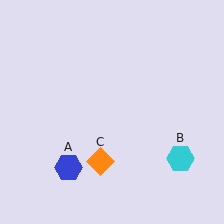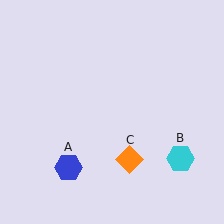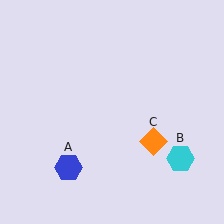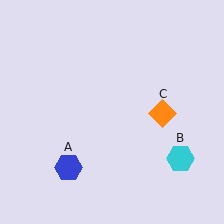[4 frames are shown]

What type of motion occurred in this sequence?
The orange diamond (object C) rotated counterclockwise around the center of the scene.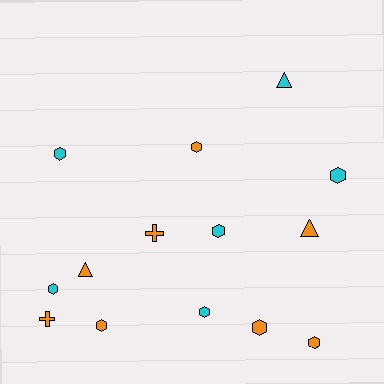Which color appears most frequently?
Orange, with 8 objects.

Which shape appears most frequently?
Hexagon, with 9 objects.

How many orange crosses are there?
There are 2 orange crosses.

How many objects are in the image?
There are 14 objects.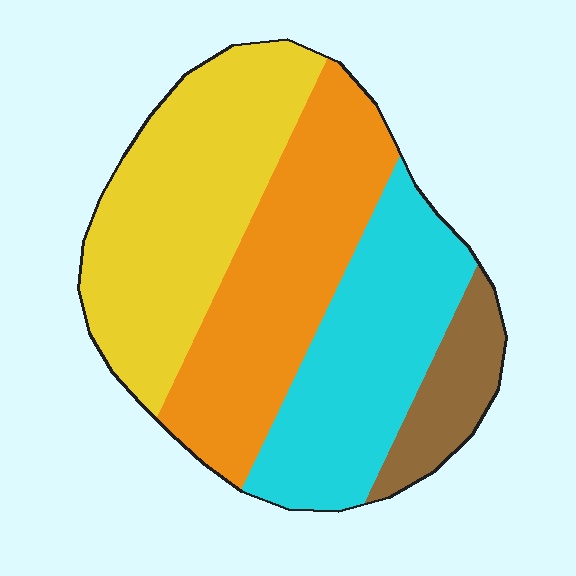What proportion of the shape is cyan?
Cyan covers roughly 25% of the shape.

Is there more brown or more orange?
Orange.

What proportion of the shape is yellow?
Yellow covers about 35% of the shape.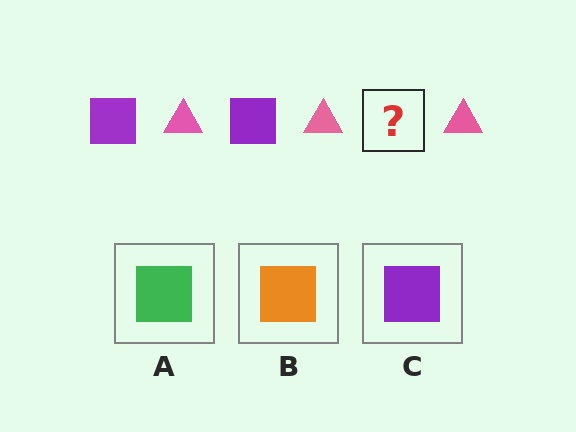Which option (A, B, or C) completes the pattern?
C.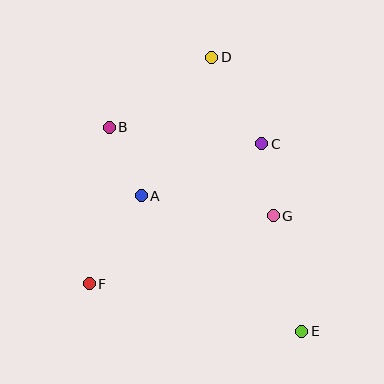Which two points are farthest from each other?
Points D and E are farthest from each other.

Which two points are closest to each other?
Points C and G are closest to each other.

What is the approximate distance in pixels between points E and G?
The distance between E and G is approximately 119 pixels.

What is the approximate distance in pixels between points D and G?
The distance between D and G is approximately 170 pixels.